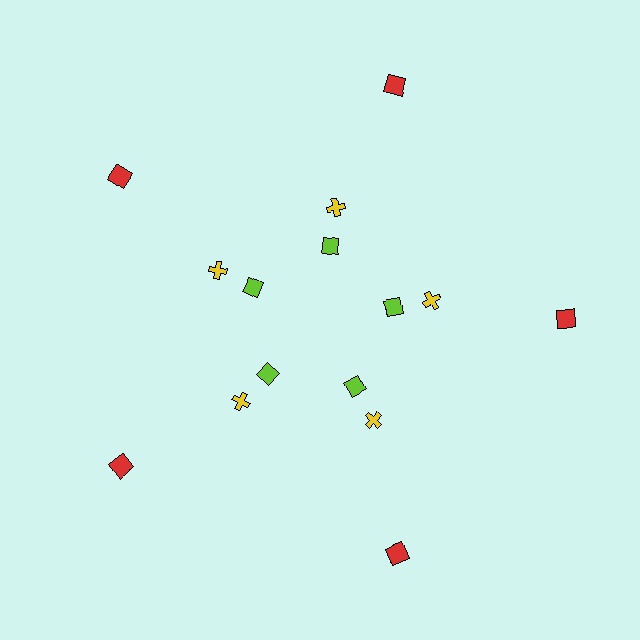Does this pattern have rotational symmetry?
Yes, this pattern has 5-fold rotational symmetry. It looks the same after rotating 72 degrees around the center.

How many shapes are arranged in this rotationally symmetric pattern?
There are 15 shapes, arranged in 5 groups of 3.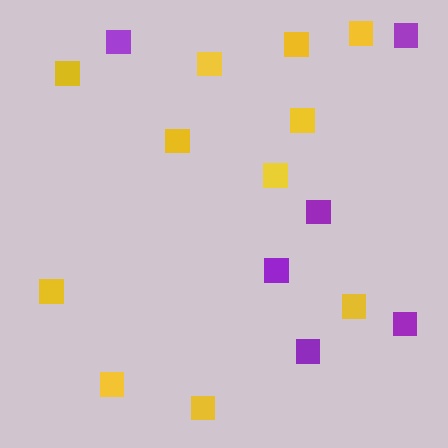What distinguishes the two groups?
There are 2 groups: one group of yellow squares (11) and one group of purple squares (6).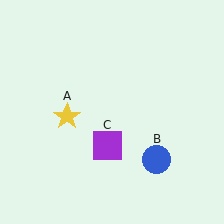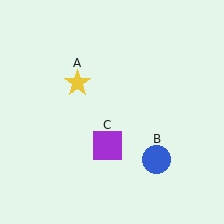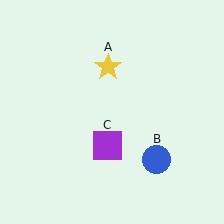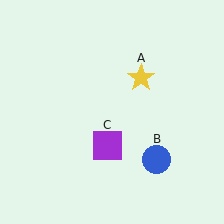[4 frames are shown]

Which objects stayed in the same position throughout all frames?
Blue circle (object B) and purple square (object C) remained stationary.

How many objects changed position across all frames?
1 object changed position: yellow star (object A).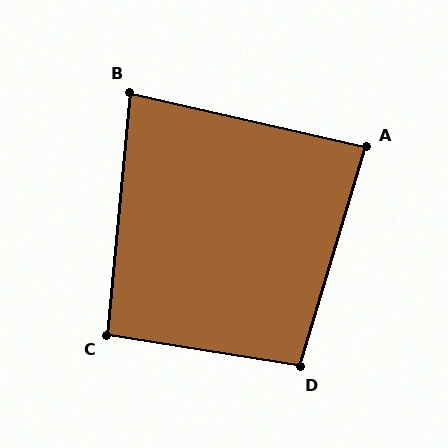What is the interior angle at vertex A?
Approximately 86 degrees (approximately right).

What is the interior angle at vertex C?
Approximately 94 degrees (approximately right).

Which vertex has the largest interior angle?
D, at approximately 97 degrees.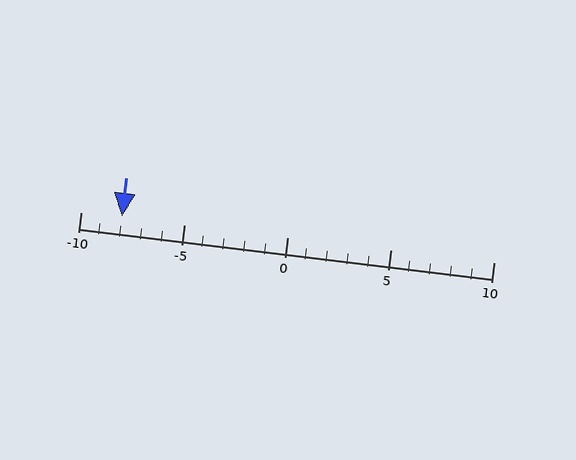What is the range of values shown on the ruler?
The ruler shows values from -10 to 10.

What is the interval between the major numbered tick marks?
The major tick marks are spaced 5 units apart.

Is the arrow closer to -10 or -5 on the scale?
The arrow is closer to -10.